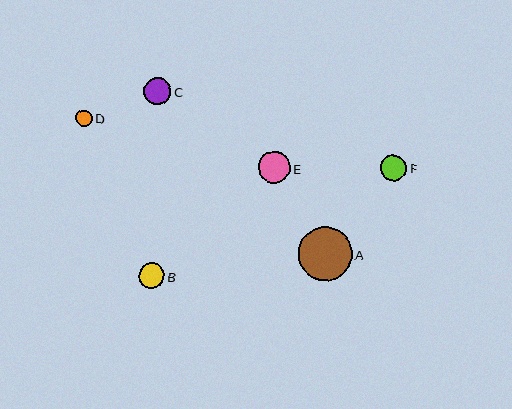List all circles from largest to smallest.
From largest to smallest: A, E, C, F, B, D.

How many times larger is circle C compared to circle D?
Circle C is approximately 1.7 times the size of circle D.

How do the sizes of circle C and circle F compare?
Circle C and circle F are approximately the same size.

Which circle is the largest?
Circle A is the largest with a size of approximately 54 pixels.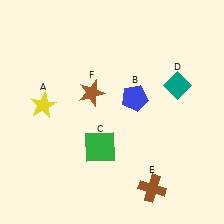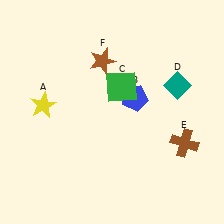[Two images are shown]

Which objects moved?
The objects that moved are: the green square (C), the brown cross (E), the brown star (F).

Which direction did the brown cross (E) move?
The brown cross (E) moved up.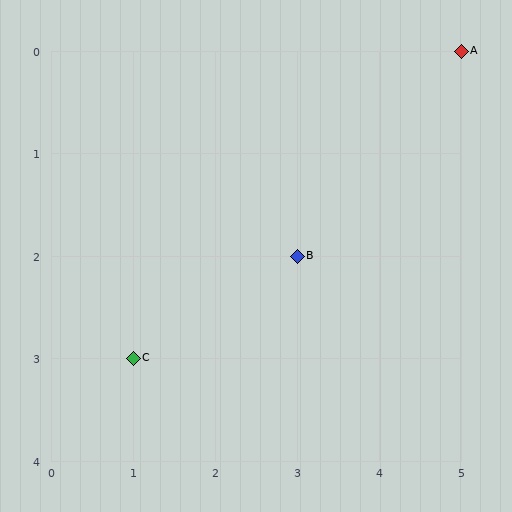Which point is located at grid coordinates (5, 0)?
Point A is at (5, 0).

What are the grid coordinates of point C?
Point C is at grid coordinates (1, 3).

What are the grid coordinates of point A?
Point A is at grid coordinates (5, 0).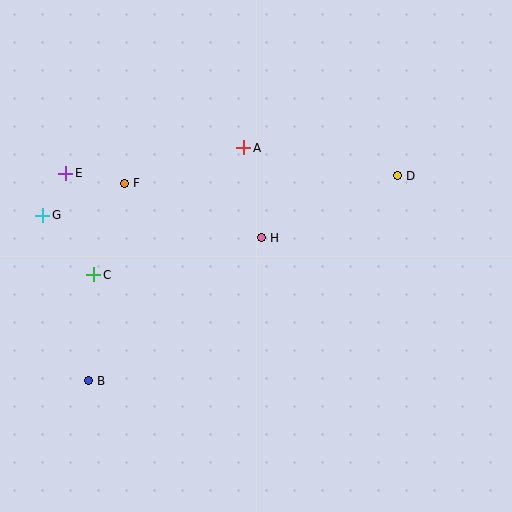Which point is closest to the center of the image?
Point H at (261, 238) is closest to the center.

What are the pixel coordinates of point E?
Point E is at (66, 173).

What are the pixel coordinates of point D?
Point D is at (397, 176).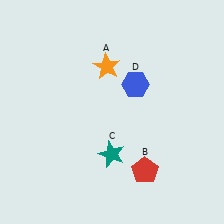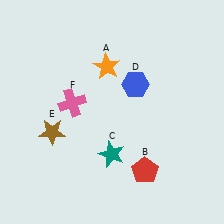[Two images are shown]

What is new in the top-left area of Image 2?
A pink cross (F) was added in the top-left area of Image 2.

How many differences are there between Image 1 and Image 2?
There are 2 differences between the two images.